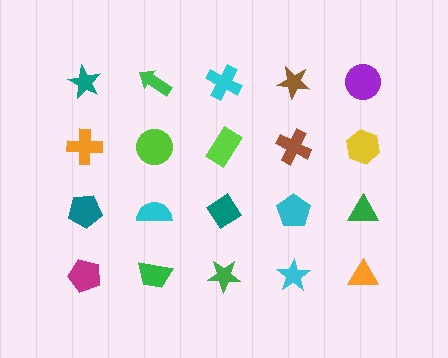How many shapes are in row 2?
5 shapes.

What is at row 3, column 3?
A teal diamond.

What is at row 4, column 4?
A cyan star.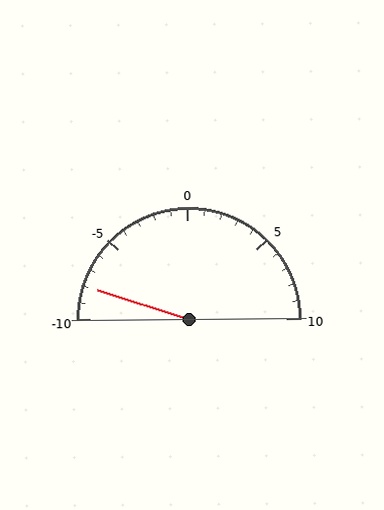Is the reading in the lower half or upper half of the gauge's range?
The reading is in the lower half of the range (-10 to 10).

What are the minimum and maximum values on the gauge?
The gauge ranges from -10 to 10.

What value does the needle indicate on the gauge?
The needle indicates approximately -8.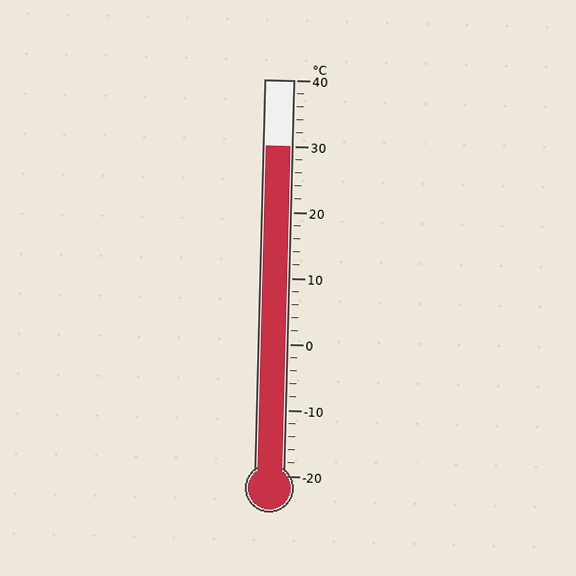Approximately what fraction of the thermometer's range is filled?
The thermometer is filled to approximately 85% of its range.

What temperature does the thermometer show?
The thermometer shows approximately 30°C.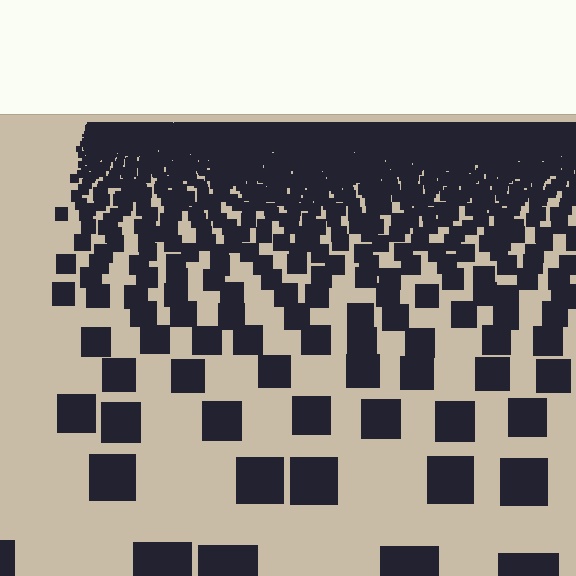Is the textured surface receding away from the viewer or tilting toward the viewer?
The surface is receding away from the viewer. Texture elements get smaller and denser toward the top.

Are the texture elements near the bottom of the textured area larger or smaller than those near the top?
Larger. Near the bottom, elements are closer to the viewer and appear at a bigger on-screen size.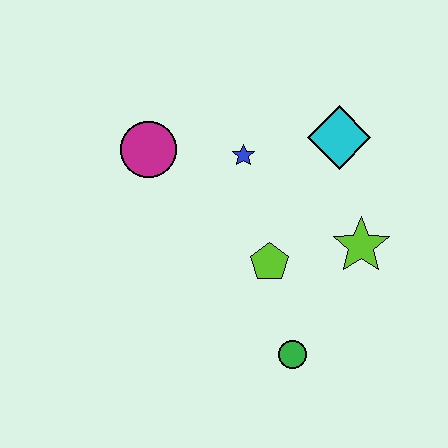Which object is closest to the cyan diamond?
The blue star is closest to the cyan diamond.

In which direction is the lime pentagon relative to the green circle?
The lime pentagon is above the green circle.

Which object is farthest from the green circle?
The magenta circle is farthest from the green circle.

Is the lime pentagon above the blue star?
No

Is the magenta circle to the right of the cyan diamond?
No